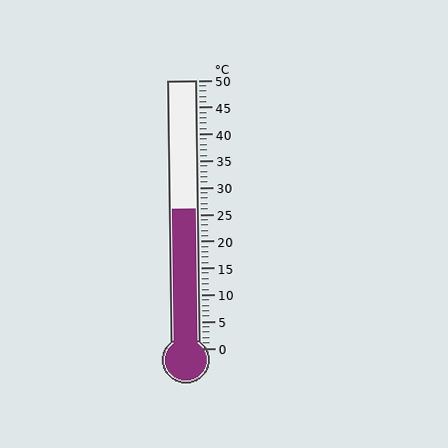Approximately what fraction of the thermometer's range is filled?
The thermometer is filled to approximately 50% of its range.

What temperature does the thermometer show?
The thermometer shows approximately 26°C.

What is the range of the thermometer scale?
The thermometer scale ranges from 0°C to 50°C.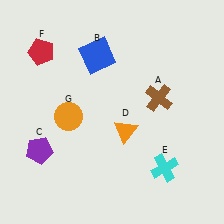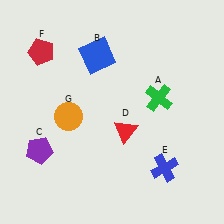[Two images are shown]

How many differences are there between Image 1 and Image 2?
There are 3 differences between the two images.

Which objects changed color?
A changed from brown to green. D changed from orange to red. E changed from cyan to blue.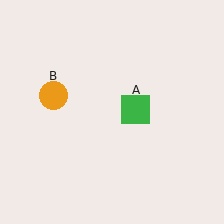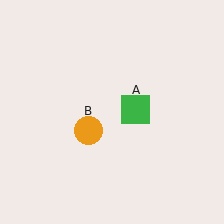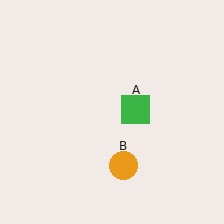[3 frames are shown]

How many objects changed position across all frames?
1 object changed position: orange circle (object B).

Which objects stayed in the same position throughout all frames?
Green square (object A) remained stationary.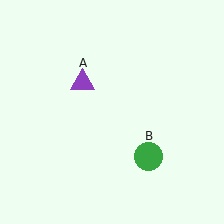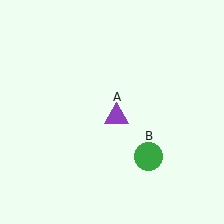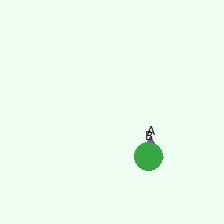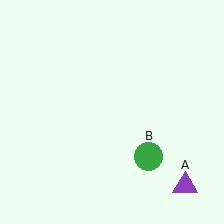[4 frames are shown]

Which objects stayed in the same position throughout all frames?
Green circle (object B) remained stationary.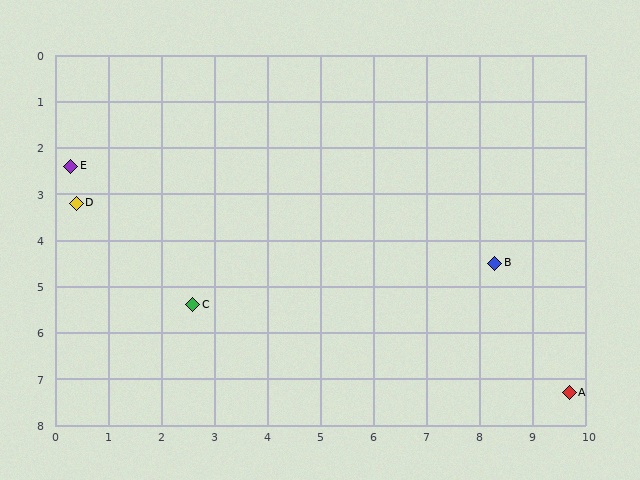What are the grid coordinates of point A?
Point A is at approximately (9.7, 7.3).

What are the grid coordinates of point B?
Point B is at approximately (8.3, 4.5).